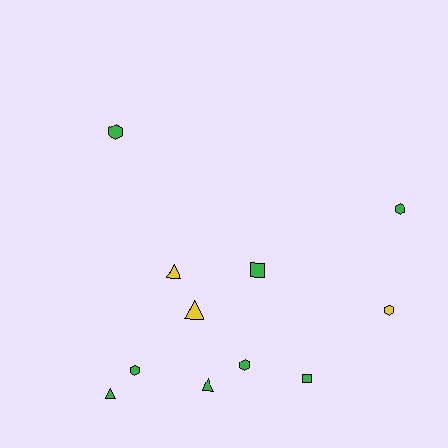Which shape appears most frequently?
Hexagon, with 5 objects.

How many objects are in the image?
There are 11 objects.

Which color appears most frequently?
Green, with 8 objects.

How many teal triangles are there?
There are no teal triangles.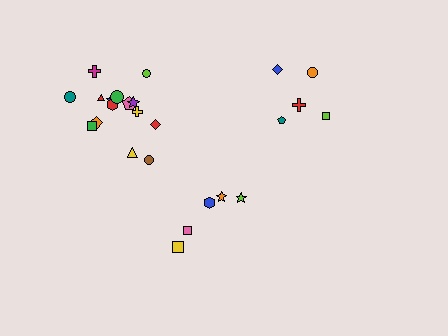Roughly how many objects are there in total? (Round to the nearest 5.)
Roughly 25 objects in total.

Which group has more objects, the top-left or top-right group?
The top-left group.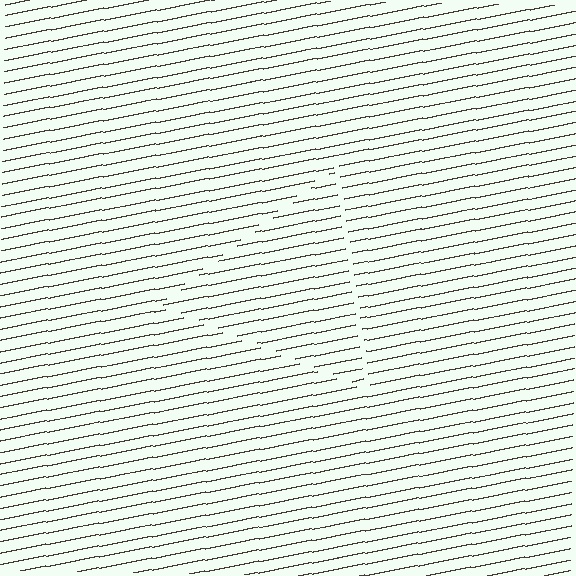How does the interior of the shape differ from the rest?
The interior of the shape contains the same grating, shifted by half a period — the contour is defined by the phase discontinuity where line-ends from the inner and outer gratings abut.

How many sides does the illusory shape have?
3 sides — the line-ends trace a triangle.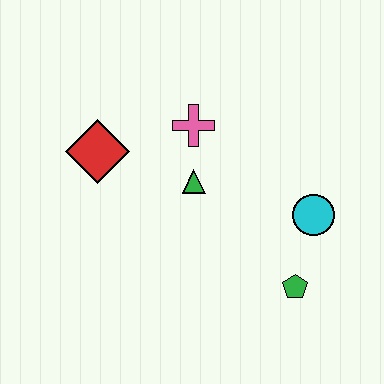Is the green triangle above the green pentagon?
Yes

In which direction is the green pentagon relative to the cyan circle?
The green pentagon is below the cyan circle.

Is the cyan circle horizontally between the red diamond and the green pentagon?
No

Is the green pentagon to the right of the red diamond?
Yes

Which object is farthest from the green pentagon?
The red diamond is farthest from the green pentagon.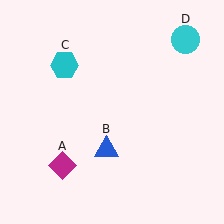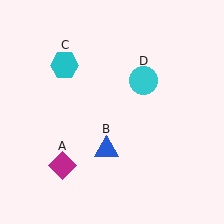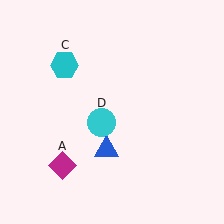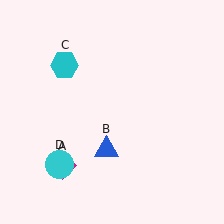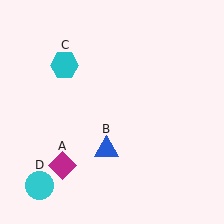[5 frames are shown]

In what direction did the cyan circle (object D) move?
The cyan circle (object D) moved down and to the left.